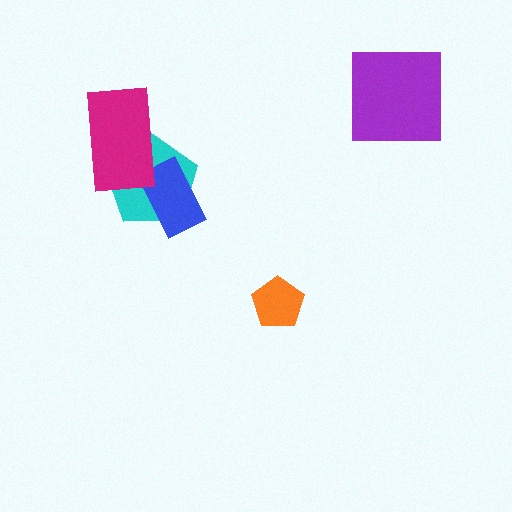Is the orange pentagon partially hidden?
No, no other shape covers it.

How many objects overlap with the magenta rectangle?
1 object overlaps with the magenta rectangle.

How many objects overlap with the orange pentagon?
0 objects overlap with the orange pentagon.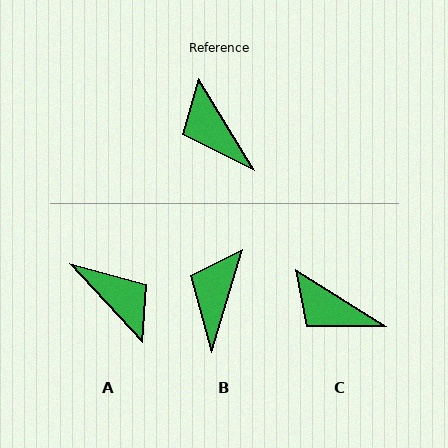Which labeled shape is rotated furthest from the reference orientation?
A, about 169 degrees away.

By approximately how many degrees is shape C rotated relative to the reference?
Approximately 27 degrees counter-clockwise.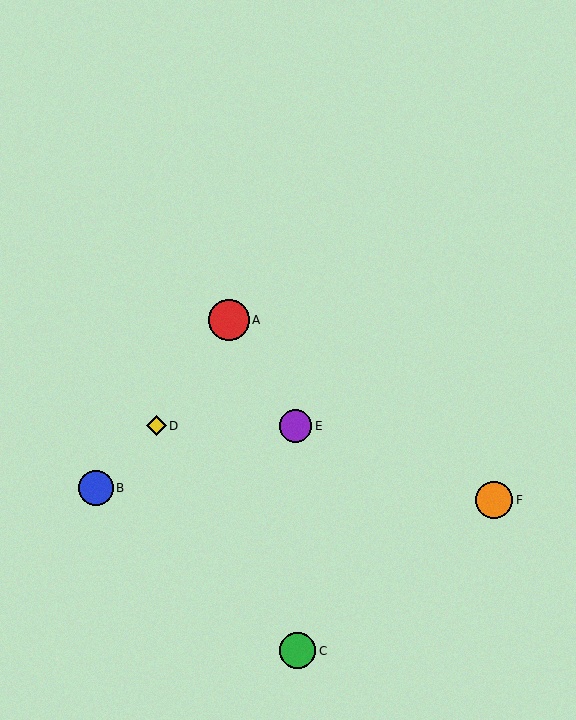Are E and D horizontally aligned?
Yes, both are at y≈426.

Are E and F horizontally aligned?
No, E is at y≈426 and F is at y≈500.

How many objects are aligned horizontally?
2 objects (D, E) are aligned horizontally.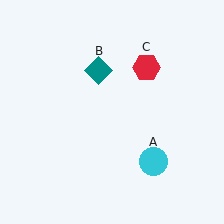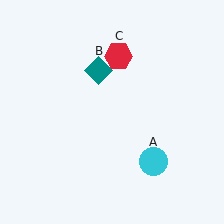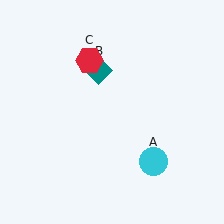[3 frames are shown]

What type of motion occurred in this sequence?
The red hexagon (object C) rotated counterclockwise around the center of the scene.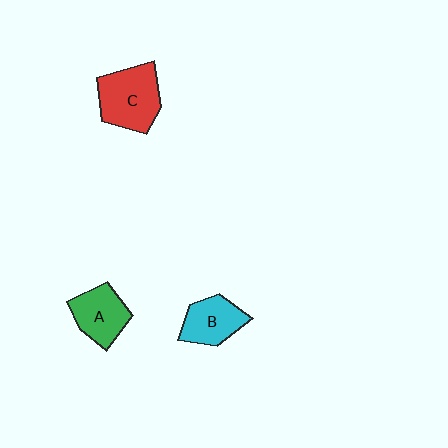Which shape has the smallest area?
Shape B (cyan).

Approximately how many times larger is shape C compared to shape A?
Approximately 1.4 times.